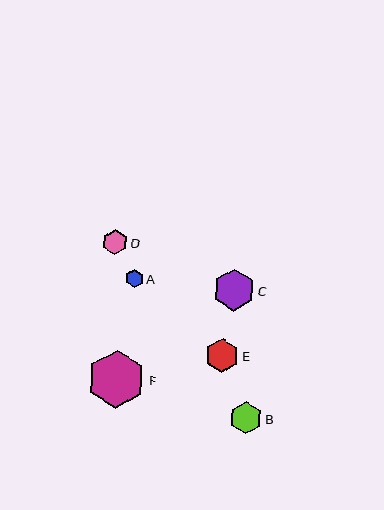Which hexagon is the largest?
Hexagon F is the largest with a size of approximately 58 pixels.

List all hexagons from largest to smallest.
From largest to smallest: F, C, E, B, D, A.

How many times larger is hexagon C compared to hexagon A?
Hexagon C is approximately 2.3 times the size of hexagon A.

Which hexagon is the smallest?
Hexagon A is the smallest with a size of approximately 18 pixels.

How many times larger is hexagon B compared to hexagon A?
Hexagon B is approximately 1.8 times the size of hexagon A.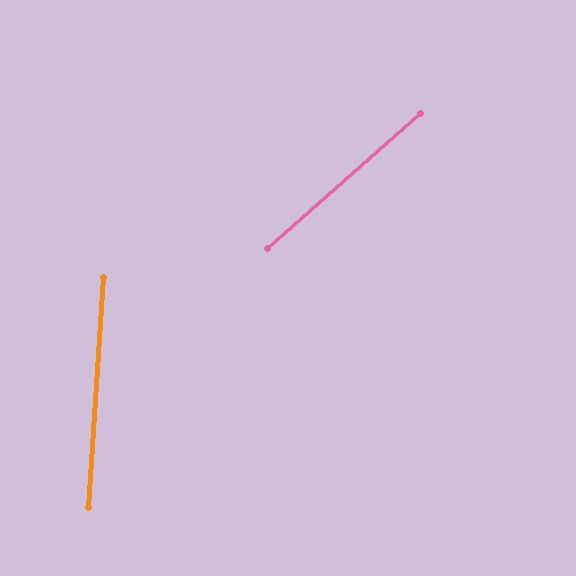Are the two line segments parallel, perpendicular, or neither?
Neither parallel nor perpendicular — they differ by about 45°.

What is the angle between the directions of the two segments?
Approximately 45 degrees.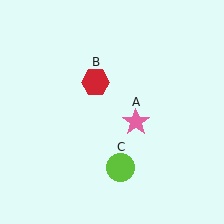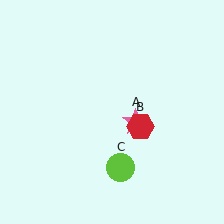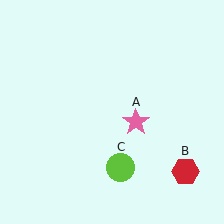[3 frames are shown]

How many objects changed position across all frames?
1 object changed position: red hexagon (object B).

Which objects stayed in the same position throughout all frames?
Pink star (object A) and lime circle (object C) remained stationary.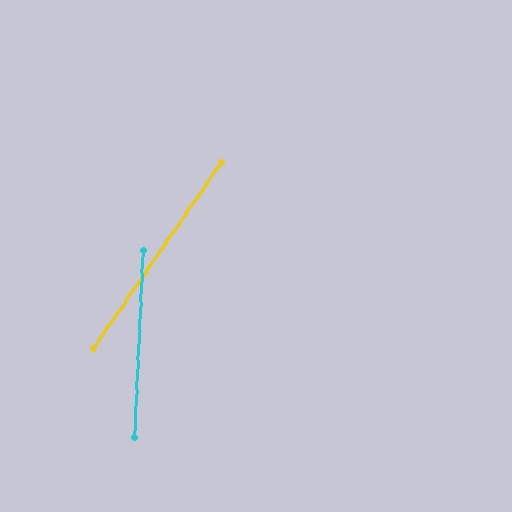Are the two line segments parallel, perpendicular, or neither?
Neither parallel nor perpendicular — they differ by about 32°.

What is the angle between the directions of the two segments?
Approximately 32 degrees.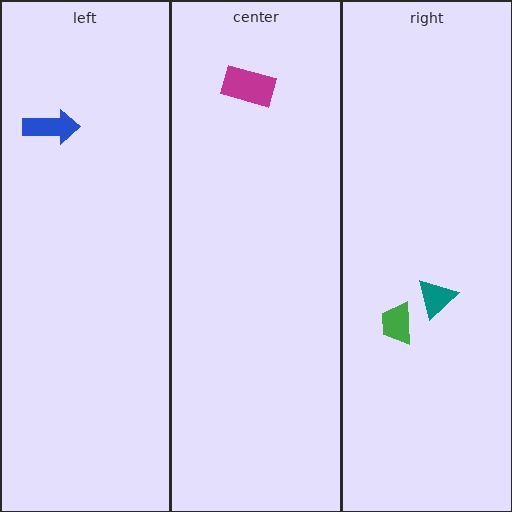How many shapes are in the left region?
1.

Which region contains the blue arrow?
The left region.